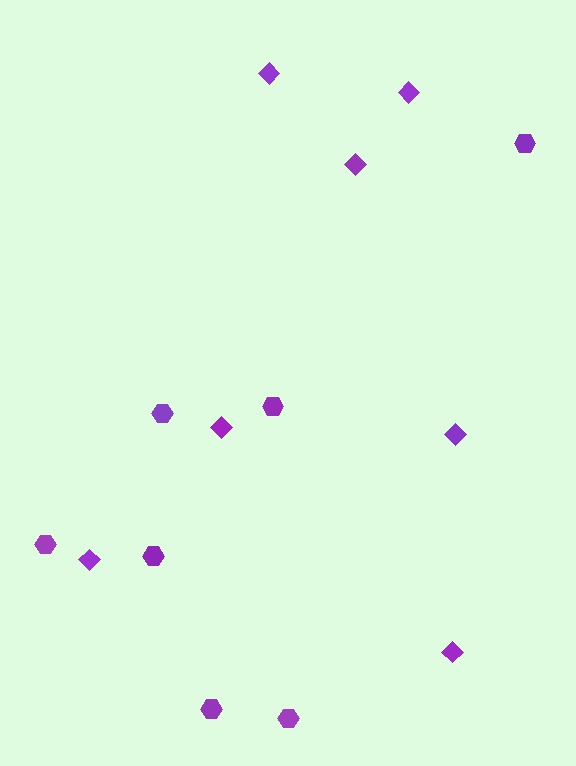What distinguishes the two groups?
There are 2 groups: one group of diamonds (7) and one group of hexagons (7).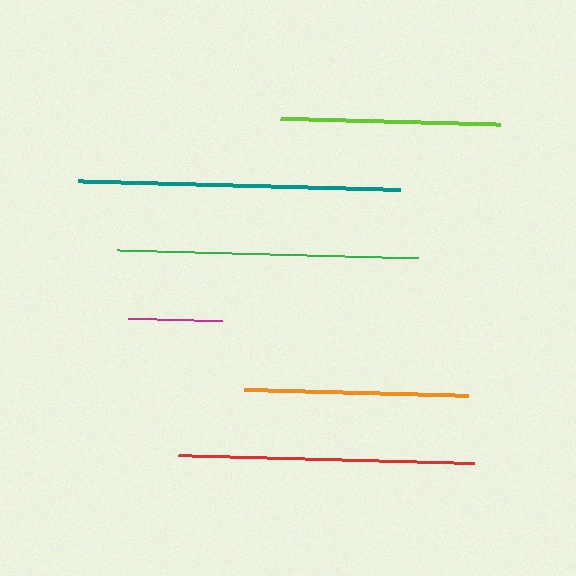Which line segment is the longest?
The teal line is the longest at approximately 323 pixels.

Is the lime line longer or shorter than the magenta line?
The lime line is longer than the magenta line.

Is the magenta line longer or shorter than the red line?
The red line is longer than the magenta line.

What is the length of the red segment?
The red segment is approximately 296 pixels long.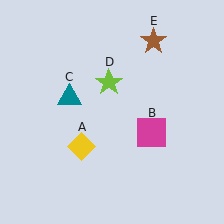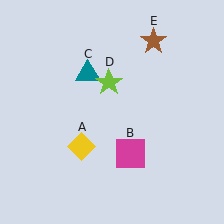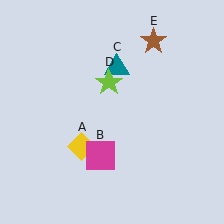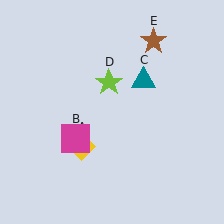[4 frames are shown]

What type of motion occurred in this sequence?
The magenta square (object B), teal triangle (object C) rotated clockwise around the center of the scene.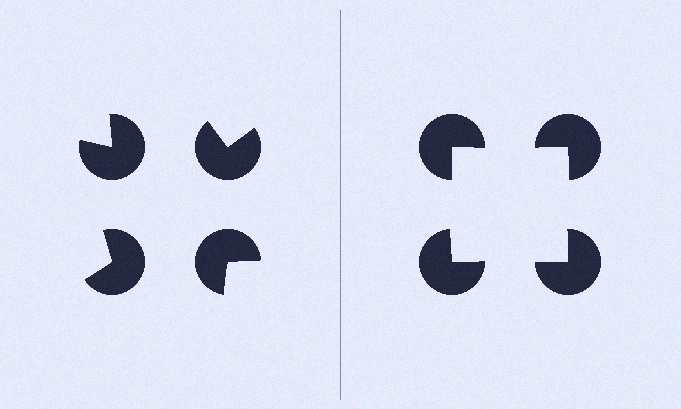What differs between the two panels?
The pac-man discs are positioned identically on both sides; only the wedge orientations differ. On the right they align to a square; on the left they are misaligned.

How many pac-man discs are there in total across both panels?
8 — 4 on each side.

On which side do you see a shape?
An illusory square appears on the right side. On the left side the wedge cuts are rotated, so no coherent shape forms.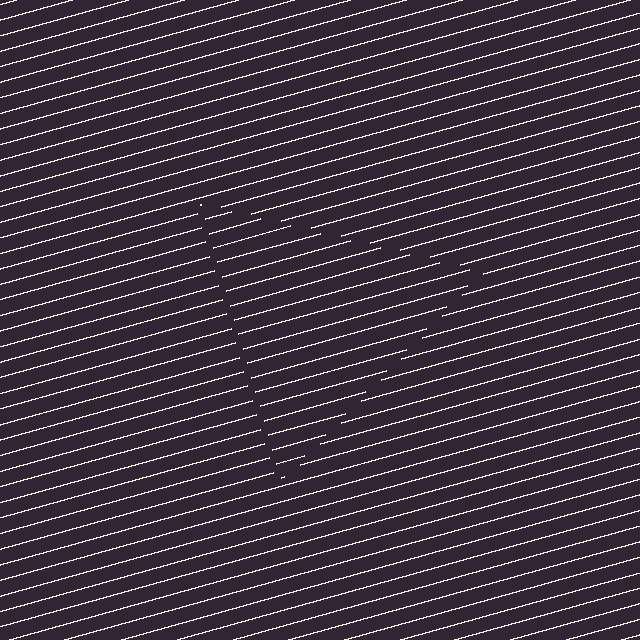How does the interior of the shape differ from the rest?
The interior of the shape contains the same grating, shifted by half a period — the contour is defined by the phase discontinuity where line-ends from the inner and outer gratings abut.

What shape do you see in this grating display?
An illusory triangle. The interior of the shape contains the same grating, shifted by half a period — the contour is defined by the phase discontinuity where line-ends from the inner and outer gratings abut.